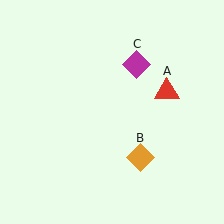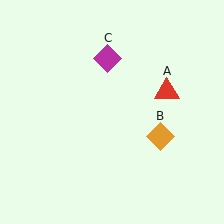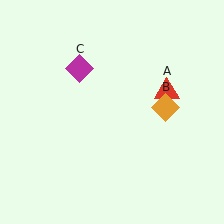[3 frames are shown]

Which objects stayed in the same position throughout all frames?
Red triangle (object A) remained stationary.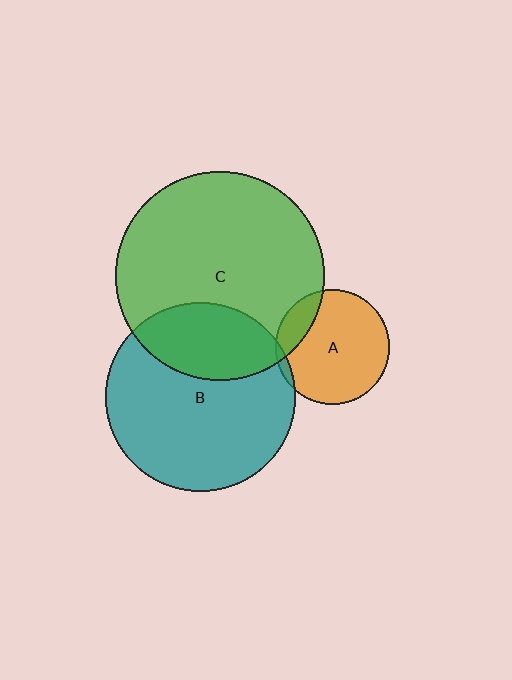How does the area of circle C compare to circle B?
Approximately 1.2 times.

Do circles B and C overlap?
Yes.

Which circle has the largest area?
Circle C (green).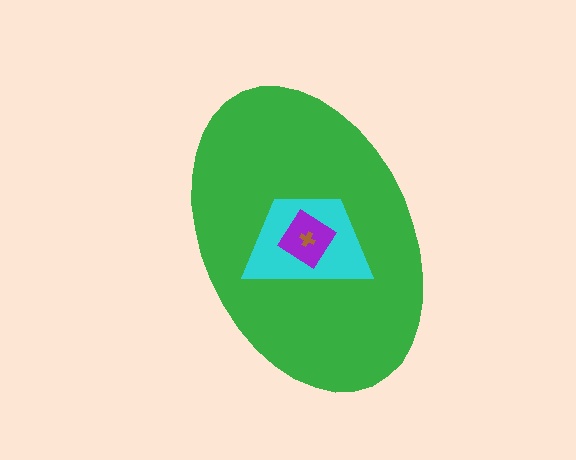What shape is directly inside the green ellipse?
The cyan trapezoid.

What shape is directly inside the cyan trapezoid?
The purple diamond.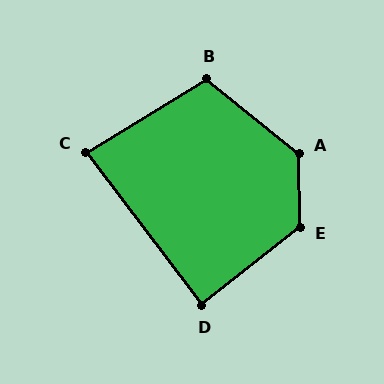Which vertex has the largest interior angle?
A, at approximately 130 degrees.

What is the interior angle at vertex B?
Approximately 110 degrees (obtuse).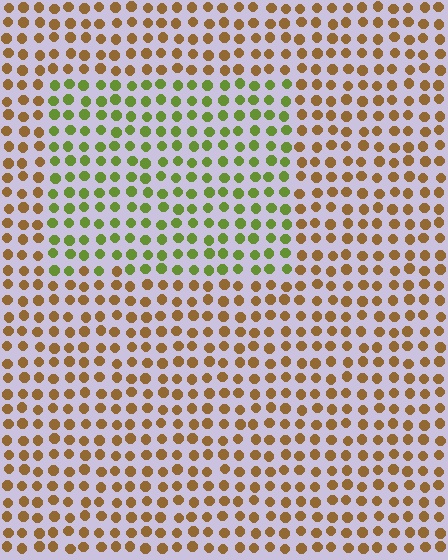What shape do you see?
I see a rectangle.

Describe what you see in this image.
The image is filled with small brown elements in a uniform arrangement. A rectangle-shaped region is visible where the elements are tinted to a slightly different hue, forming a subtle color boundary.